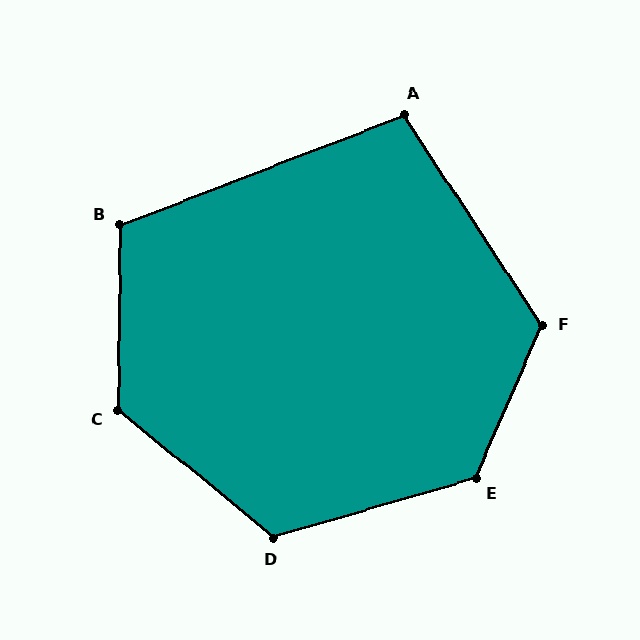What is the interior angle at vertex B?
Approximately 112 degrees (obtuse).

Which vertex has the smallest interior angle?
A, at approximately 102 degrees.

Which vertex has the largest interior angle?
E, at approximately 130 degrees.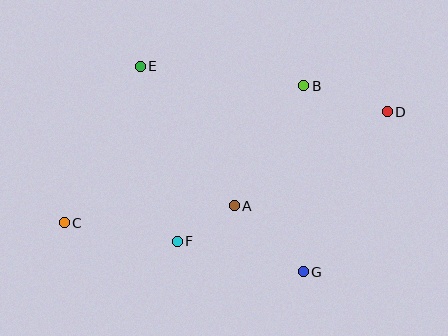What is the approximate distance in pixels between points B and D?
The distance between B and D is approximately 87 pixels.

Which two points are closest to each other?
Points A and F are closest to each other.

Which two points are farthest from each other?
Points C and D are farthest from each other.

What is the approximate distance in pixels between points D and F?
The distance between D and F is approximately 247 pixels.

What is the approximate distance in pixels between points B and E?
The distance between B and E is approximately 165 pixels.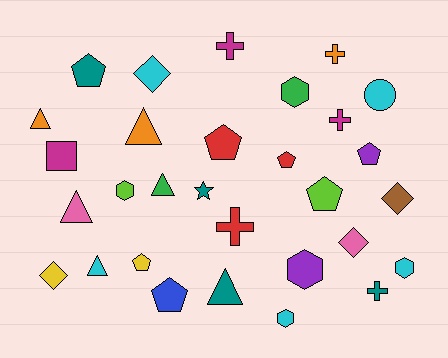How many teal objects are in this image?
There are 4 teal objects.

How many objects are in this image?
There are 30 objects.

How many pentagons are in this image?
There are 7 pentagons.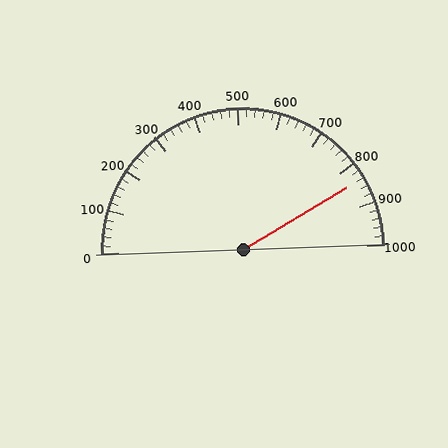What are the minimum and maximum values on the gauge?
The gauge ranges from 0 to 1000.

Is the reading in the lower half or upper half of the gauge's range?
The reading is in the upper half of the range (0 to 1000).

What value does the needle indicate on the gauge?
The needle indicates approximately 840.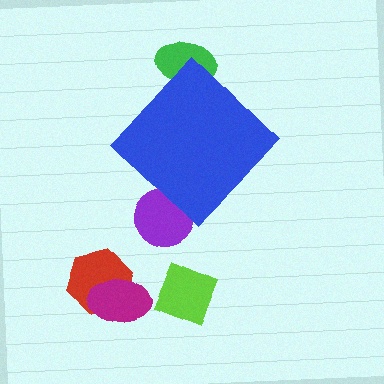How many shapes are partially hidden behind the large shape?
2 shapes are partially hidden.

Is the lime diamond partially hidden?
No, the lime diamond is fully visible.